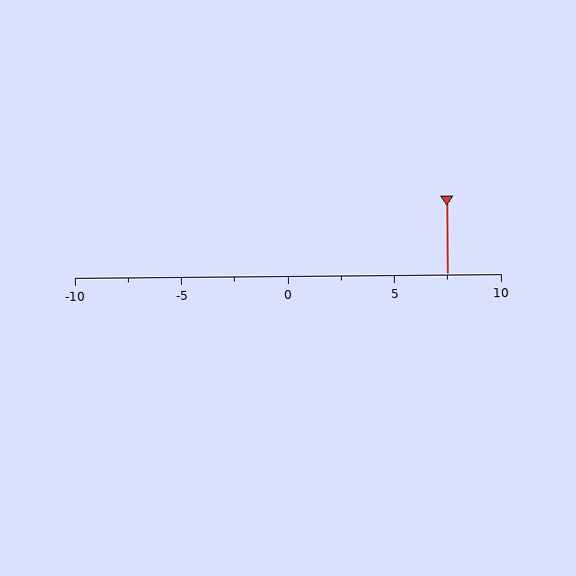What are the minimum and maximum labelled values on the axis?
The axis runs from -10 to 10.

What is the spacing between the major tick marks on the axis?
The major ticks are spaced 5 apart.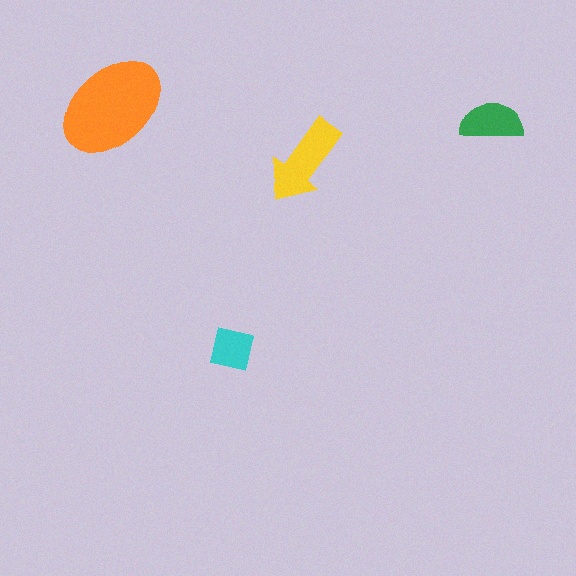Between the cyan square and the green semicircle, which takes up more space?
The green semicircle.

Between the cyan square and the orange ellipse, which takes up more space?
The orange ellipse.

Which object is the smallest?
The cyan square.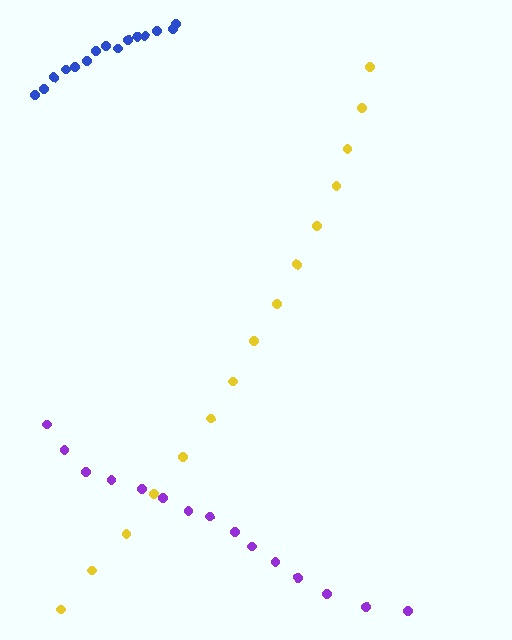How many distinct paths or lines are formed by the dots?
There are 3 distinct paths.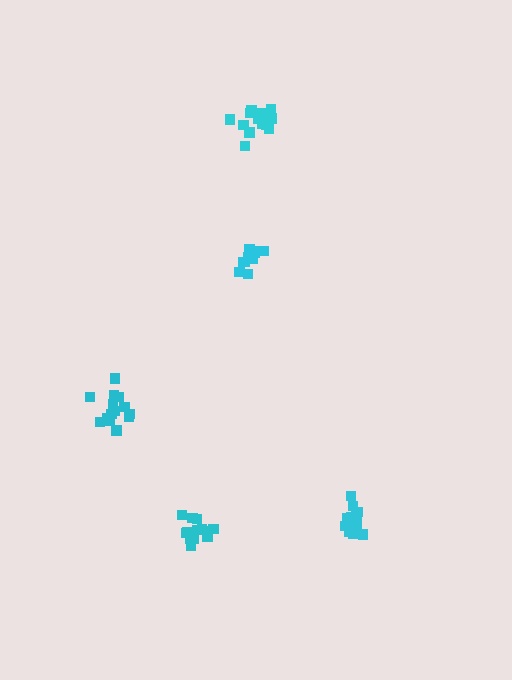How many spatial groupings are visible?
There are 5 spatial groupings.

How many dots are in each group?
Group 1: 14 dots, Group 2: 12 dots, Group 3: 14 dots, Group 4: 16 dots, Group 5: 14 dots (70 total).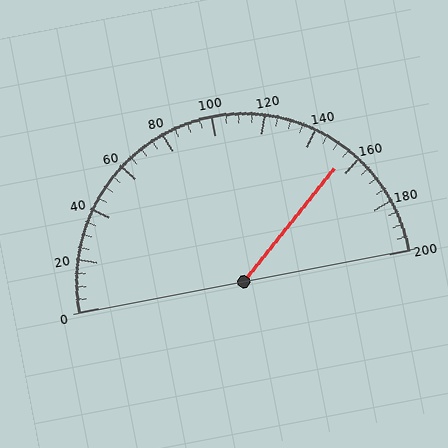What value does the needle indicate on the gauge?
The needle indicates approximately 155.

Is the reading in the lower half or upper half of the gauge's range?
The reading is in the upper half of the range (0 to 200).